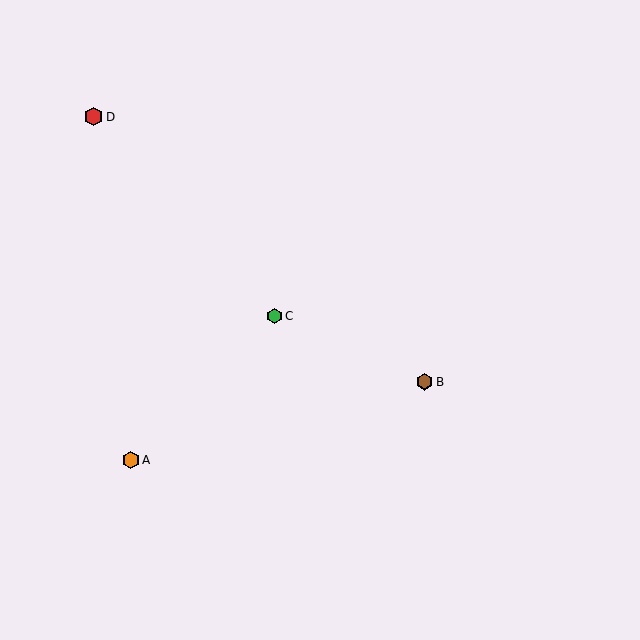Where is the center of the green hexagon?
The center of the green hexagon is at (274, 316).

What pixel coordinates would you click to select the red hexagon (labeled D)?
Click at (93, 117) to select the red hexagon D.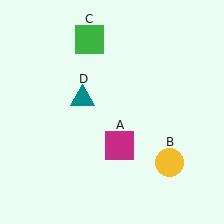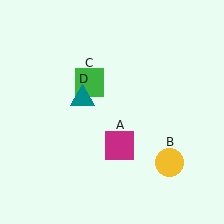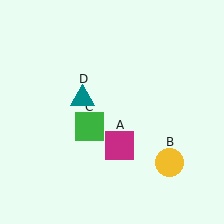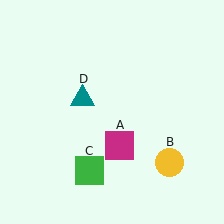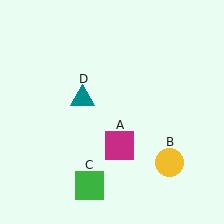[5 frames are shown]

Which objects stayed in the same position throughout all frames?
Magenta square (object A) and yellow circle (object B) and teal triangle (object D) remained stationary.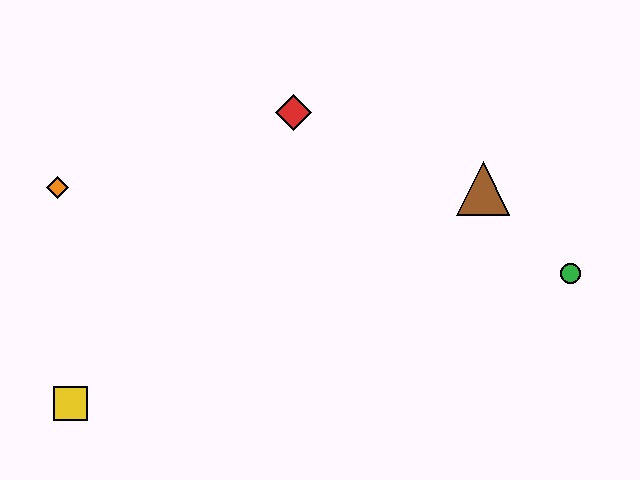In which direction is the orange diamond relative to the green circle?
The orange diamond is to the left of the green circle.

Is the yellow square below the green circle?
Yes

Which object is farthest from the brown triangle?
The yellow square is farthest from the brown triangle.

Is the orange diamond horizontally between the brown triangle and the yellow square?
No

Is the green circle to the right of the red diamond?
Yes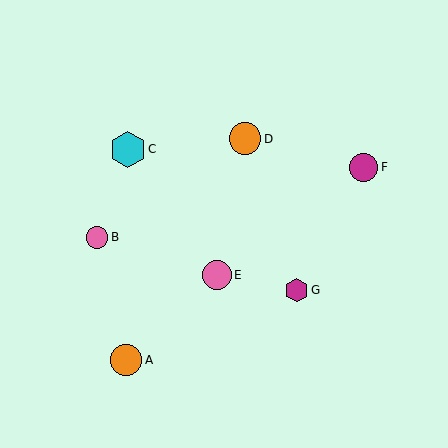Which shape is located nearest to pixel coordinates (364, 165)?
The magenta circle (labeled F) at (364, 167) is nearest to that location.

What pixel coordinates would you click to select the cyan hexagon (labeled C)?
Click at (128, 149) to select the cyan hexagon C.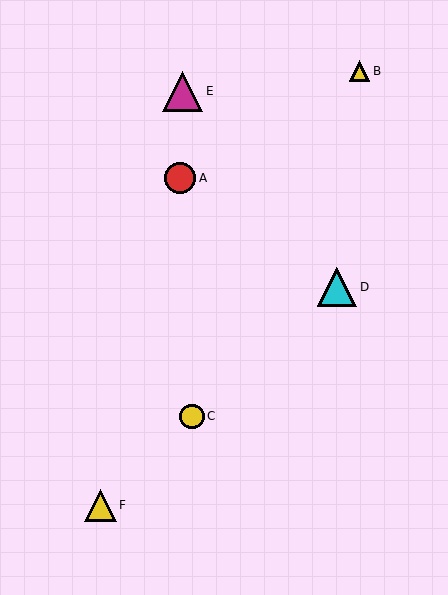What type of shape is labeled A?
Shape A is a red circle.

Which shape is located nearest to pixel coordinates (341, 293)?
The cyan triangle (labeled D) at (337, 287) is nearest to that location.